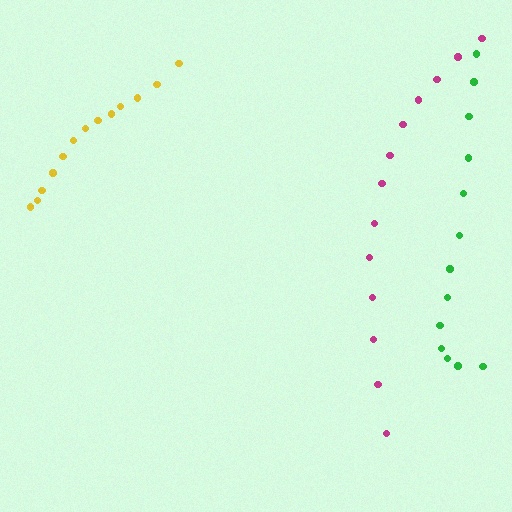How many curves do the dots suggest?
There are 3 distinct paths.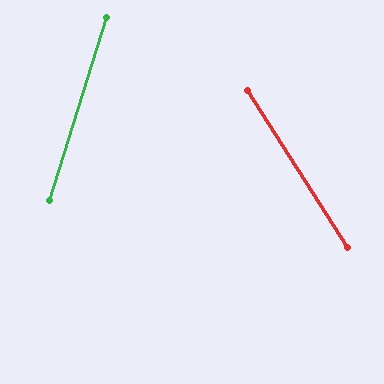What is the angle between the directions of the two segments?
Approximately 50 degrees.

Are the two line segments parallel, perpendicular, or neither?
Neither parallel nor perpendicular — they differ by about 50°.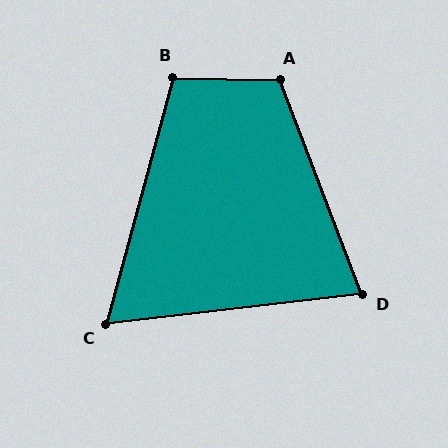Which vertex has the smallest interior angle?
C, at approximately 68 degrees.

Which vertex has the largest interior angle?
A, at approximately 112 degrees.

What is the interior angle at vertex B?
Approximately 104 degrees (obtuse).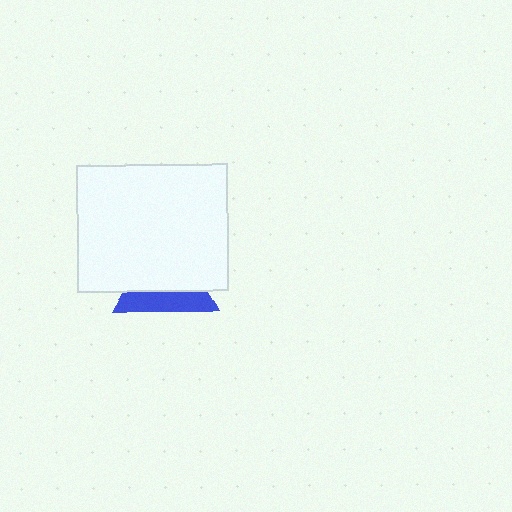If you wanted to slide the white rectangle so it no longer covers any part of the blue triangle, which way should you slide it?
Slide it up — that is the most direct way to separate the two shapes.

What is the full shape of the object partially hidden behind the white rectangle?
The partially hidden object is a blue triangle.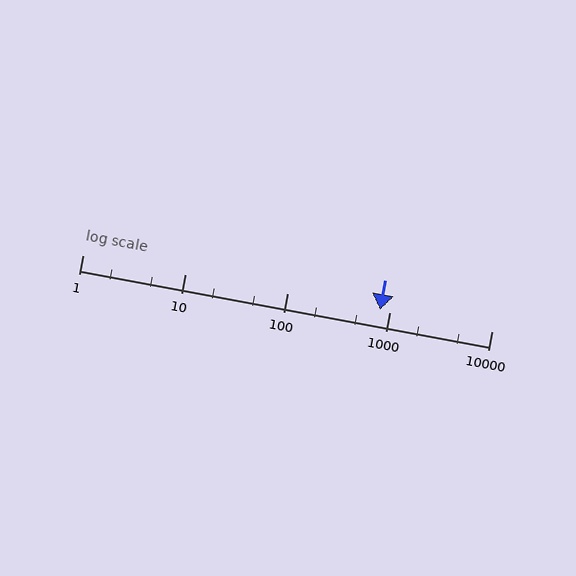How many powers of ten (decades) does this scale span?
The scale spans 4 decades, from 1 to 10000.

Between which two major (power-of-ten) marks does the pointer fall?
The pointer is between 100 and 1000.